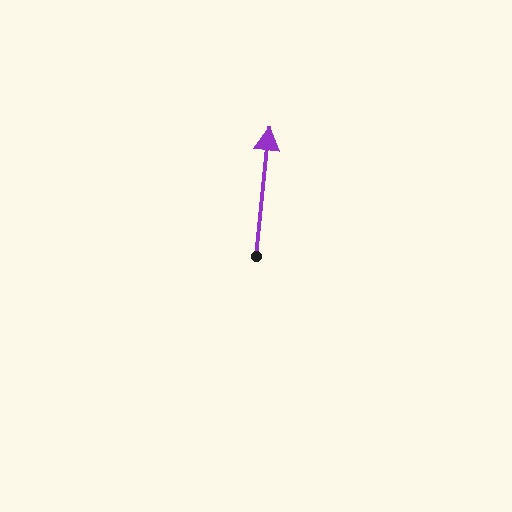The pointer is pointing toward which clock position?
Roughly 12 o'clock.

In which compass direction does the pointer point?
North.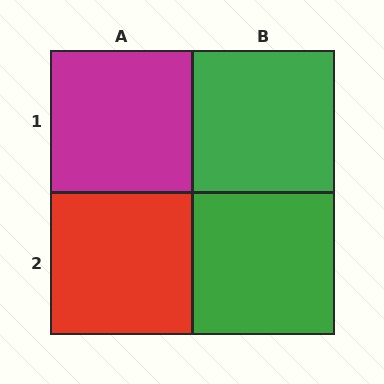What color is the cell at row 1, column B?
Green.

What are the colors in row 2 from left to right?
Red, green.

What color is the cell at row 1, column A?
Magenta.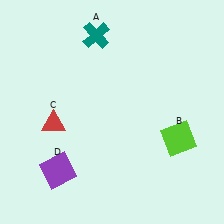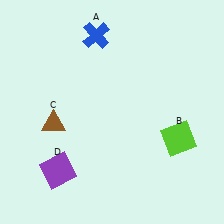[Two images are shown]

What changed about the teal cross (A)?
In Image 1, A is teal. In Image 2, it changed to blue.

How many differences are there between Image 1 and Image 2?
There are 2 differences between the two images.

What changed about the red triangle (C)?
In Image 1, C is red. In Image 2, it changed to brown.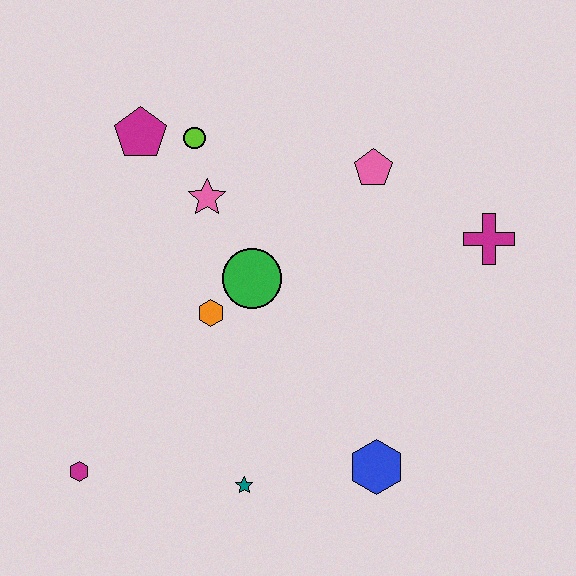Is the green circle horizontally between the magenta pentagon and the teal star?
No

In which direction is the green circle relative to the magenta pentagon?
The green circle is below the magenta pentagon.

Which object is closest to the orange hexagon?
The green circle is closest to the orange hexagon.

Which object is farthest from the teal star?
The magenta pentagon is farthest from the teal star.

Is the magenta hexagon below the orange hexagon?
Yes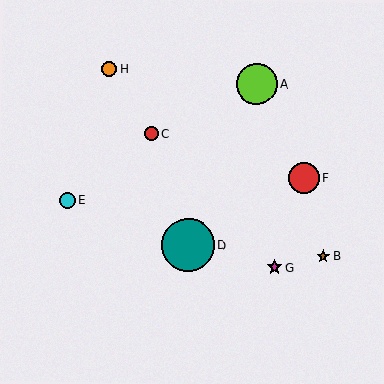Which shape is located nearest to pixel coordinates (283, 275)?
The magenta star (labeled G) at (274, 267) is nearest to that location.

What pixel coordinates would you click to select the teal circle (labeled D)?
Click at (188, 245) to select the teal circle D.